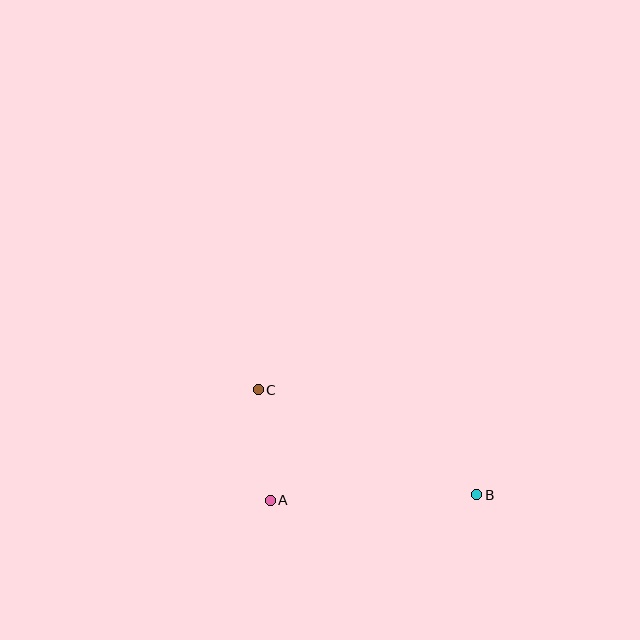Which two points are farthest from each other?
Points B and C are farthest from each other.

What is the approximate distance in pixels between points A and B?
The distance between A and B is approximately 207 pixels.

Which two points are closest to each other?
Points A and C are closest to each other.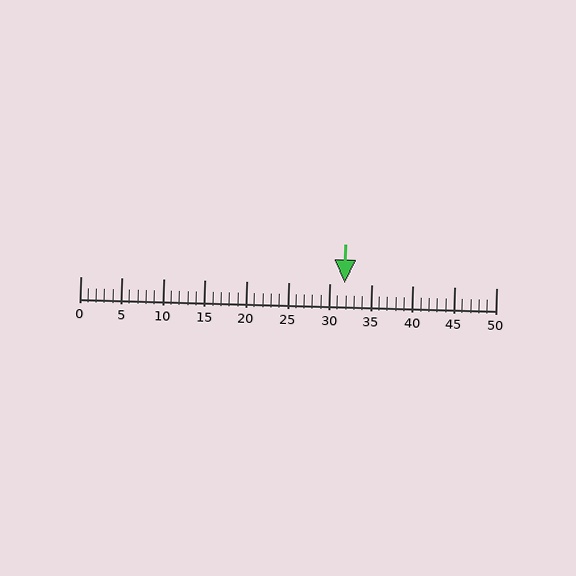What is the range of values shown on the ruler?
The ruler shows values from 0 to 50.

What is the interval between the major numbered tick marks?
The major tick marks are spaced 5 units apart.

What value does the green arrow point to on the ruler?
The green arrow points to approximately 32.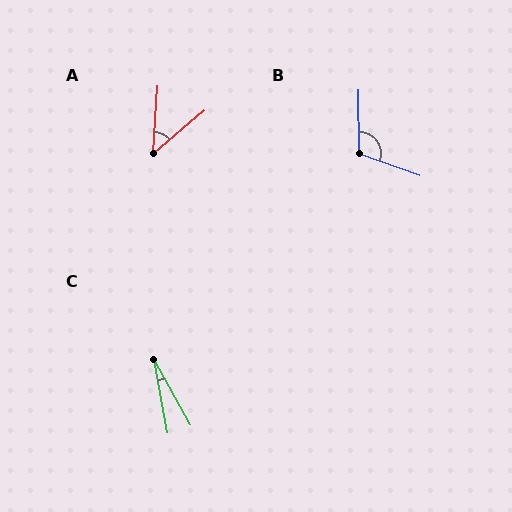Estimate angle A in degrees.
Approximately 46 degrees.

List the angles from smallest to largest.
C (18°), A (46°), B (110°).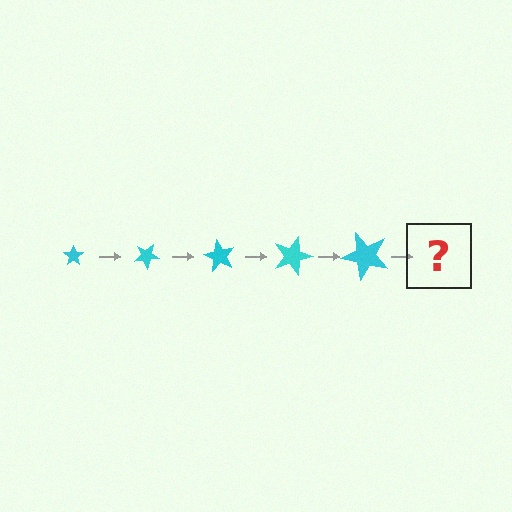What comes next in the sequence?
The next element should be a star, larger than the previous one and rotated 150 degrees from the start.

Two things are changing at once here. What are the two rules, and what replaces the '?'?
The two rules are that the star grows larger each step and it rotates 30 degrees each step. The '?' should be a star, larger than the previous one and rotated 150 degrees from the start.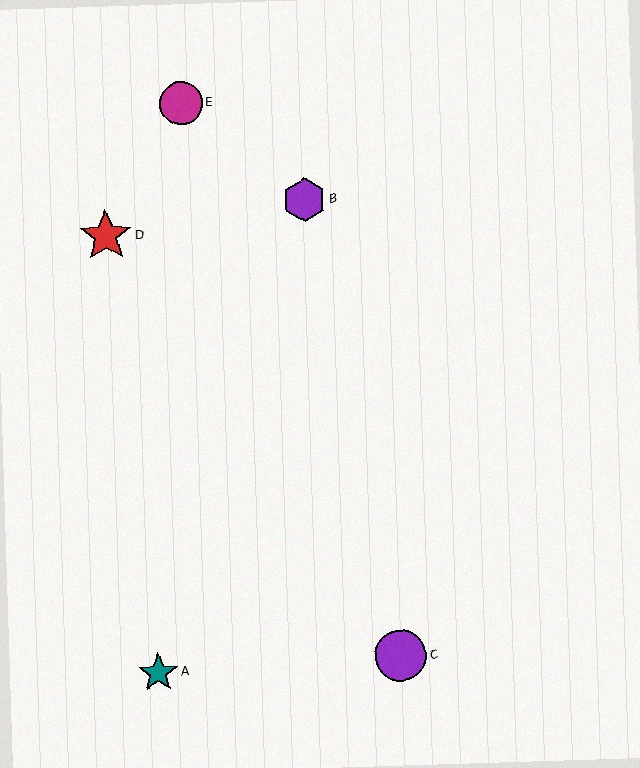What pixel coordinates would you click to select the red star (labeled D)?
Click at (106, 236) to select the red star D.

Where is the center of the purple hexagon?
The center of the purple hexagon is at (304, 200).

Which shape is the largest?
The red star (labeled D) is the largest.